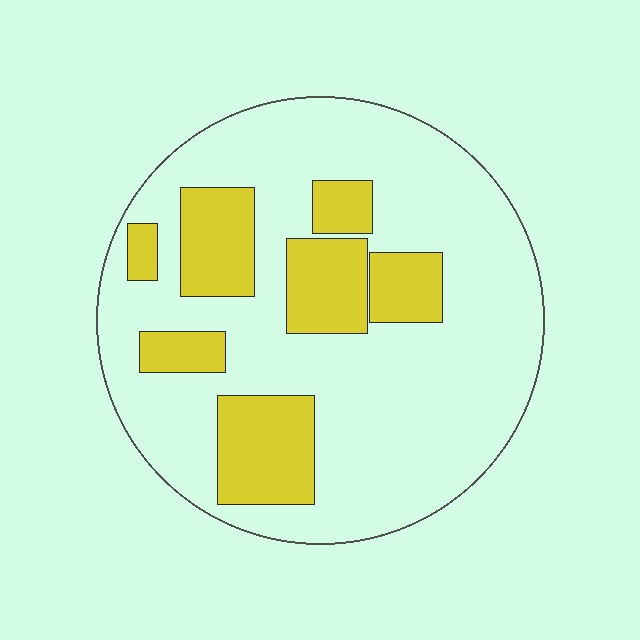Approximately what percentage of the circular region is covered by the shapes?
Approximately 25%.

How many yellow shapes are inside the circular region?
7.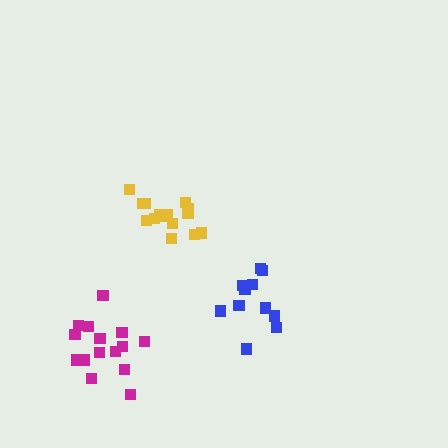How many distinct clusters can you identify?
There are 3 distinct clusters.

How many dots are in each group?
Group 1: 12 dots, Group 2: 15 dots, Group 3: 15 dots (42 total).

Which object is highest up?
The yellow cluster is topmost.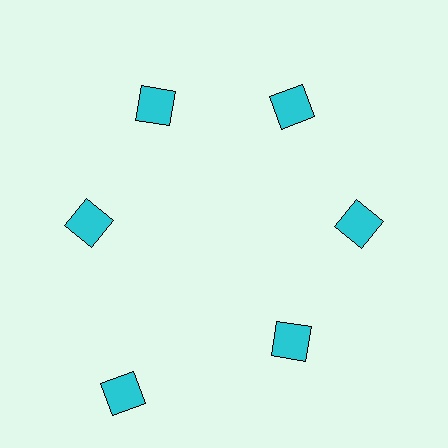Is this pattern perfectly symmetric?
No. The 6 cyan diamonds are arranged in a ring, but one element near the 7 o'clock position is pushed outward from the center, breaking the 6-fold rotational symmetry.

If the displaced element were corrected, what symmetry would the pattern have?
It would have 6-fold rotational symmetry — the pattern would map onto itself every 60 degrees.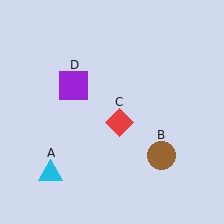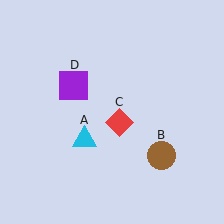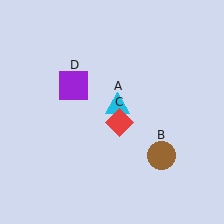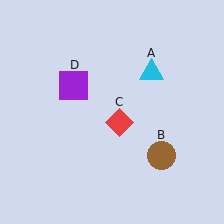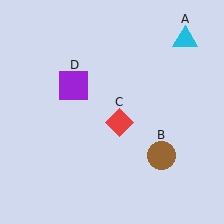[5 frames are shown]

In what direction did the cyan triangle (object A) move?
The cyan triangle (object A) moved up and to the right.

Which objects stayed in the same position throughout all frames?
Brown circle (object B) and red diamond (object C) and purple square (object D) remained stationary.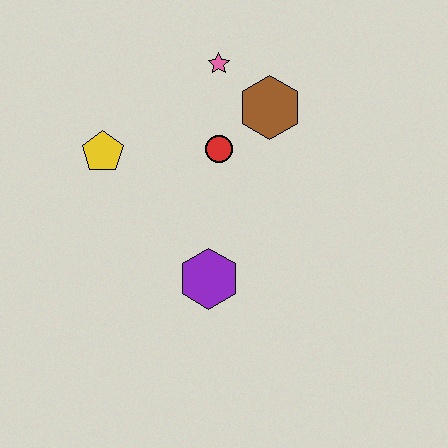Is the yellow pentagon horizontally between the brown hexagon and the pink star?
No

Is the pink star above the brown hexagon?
Yes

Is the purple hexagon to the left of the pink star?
Yes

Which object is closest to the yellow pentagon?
The red circle is closest to the yellow pentagon.